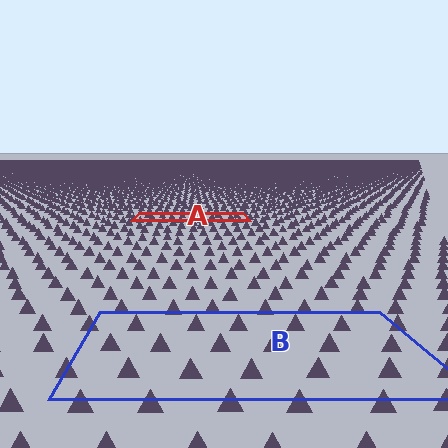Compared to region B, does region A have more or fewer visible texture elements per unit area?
Region A has more texture elements per unit area — they are packed more densely because it is farther away.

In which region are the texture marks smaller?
The texture marks are smaller in region A, because it is farther away.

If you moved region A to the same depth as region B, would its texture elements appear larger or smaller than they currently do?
They would appear larger. At a closer depth, the same texture elements are projected at a bigger on-screen size.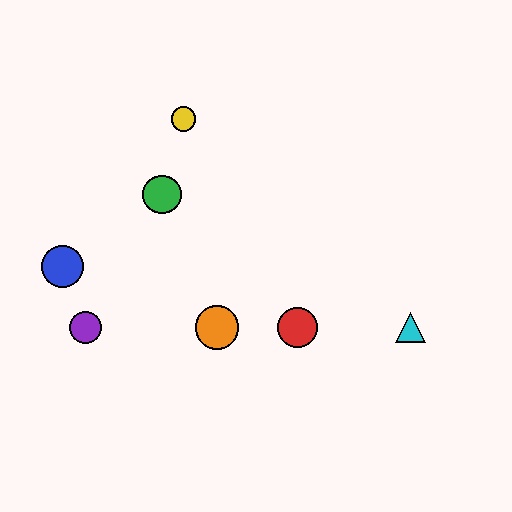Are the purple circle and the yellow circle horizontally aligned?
No, the purple circle is at y≈327 and the yellow circle is at y≈119.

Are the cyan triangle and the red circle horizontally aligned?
Yes, both are at y≈327.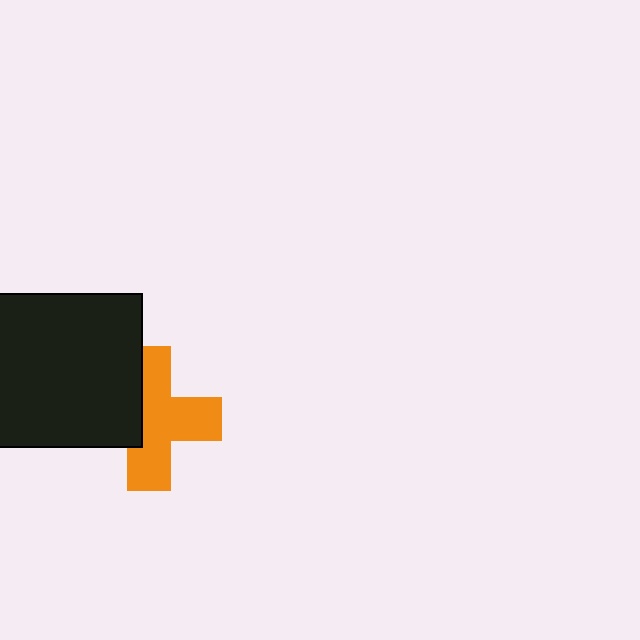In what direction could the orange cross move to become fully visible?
The orange cross could move right. That would shift it out from behind the black square entirely.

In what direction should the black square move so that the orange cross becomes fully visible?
The black square should move left. That is the shortest direction to clear the overlap and leave the orange cross fully visible.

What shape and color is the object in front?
The object in front is a black square.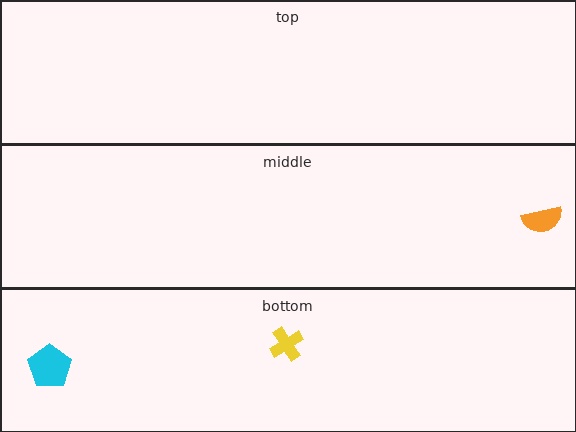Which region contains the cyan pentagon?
The bottom region.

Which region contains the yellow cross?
The bottom region.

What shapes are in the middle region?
The orange semicircle.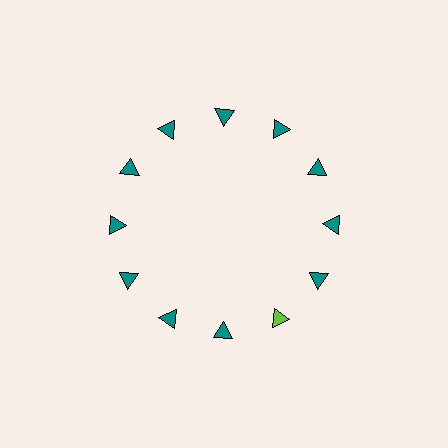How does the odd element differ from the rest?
It has a different color: lime instead of teal.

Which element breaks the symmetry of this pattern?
The lime triangle at roughly the 5 o'clock position breaks the symmetry. All other shapes are teal triangles.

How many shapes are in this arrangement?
There are 12 shapes arranged in a ring pattern.